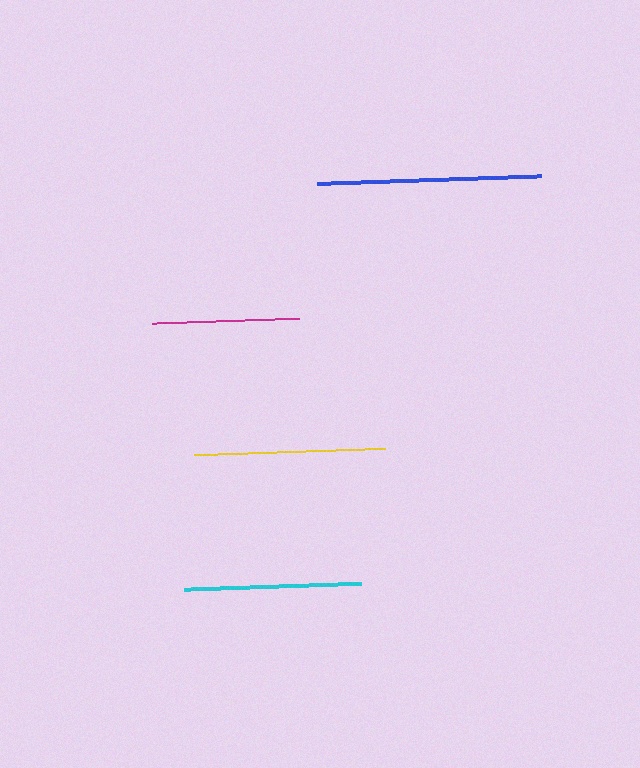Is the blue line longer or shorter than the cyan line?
The blue line is longer than the cyan line.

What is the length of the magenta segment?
The magenta segment is approximately 147 pixels long.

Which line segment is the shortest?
The magenta line is the shortest at approximately 147 pixels.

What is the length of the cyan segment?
The cyan segment is approximately 177 pixels long.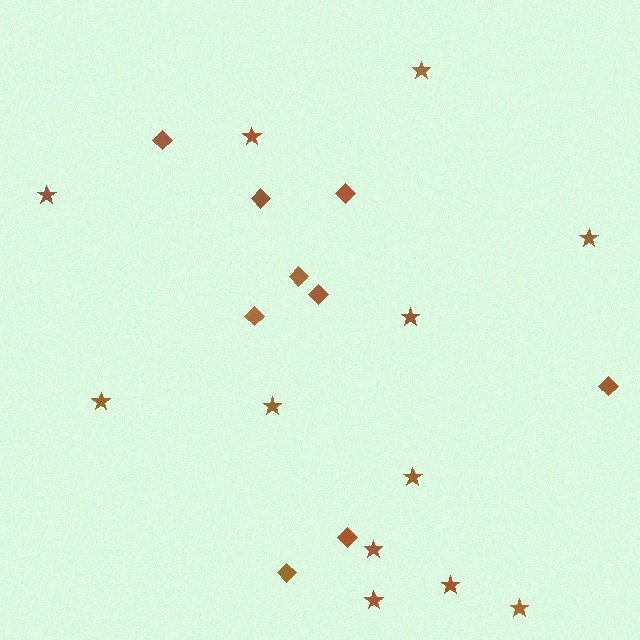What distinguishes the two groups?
There are 2 groups: one group of diamonds (9) and one group of stars (12).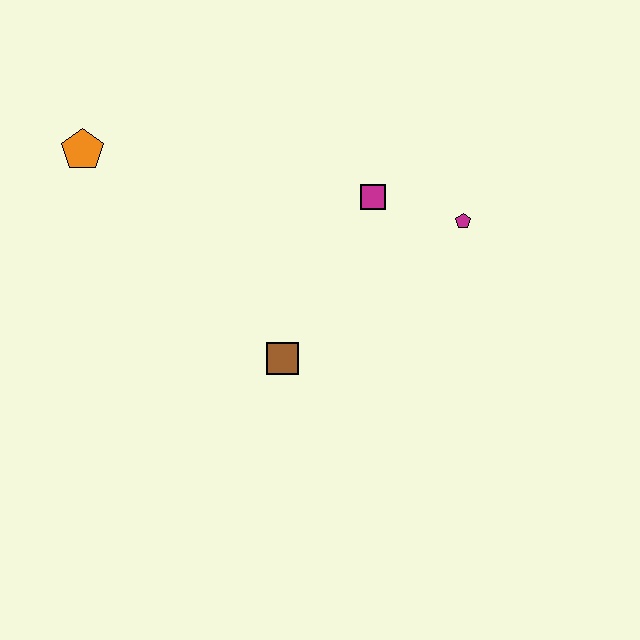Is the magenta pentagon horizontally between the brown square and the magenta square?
No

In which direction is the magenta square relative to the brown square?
The magenta square is above the brown square.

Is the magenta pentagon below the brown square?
No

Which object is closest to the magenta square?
The magenta pentagon is closest to the magenta square.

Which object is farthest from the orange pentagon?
The magenta pentagon is farthest from the orange pentagon.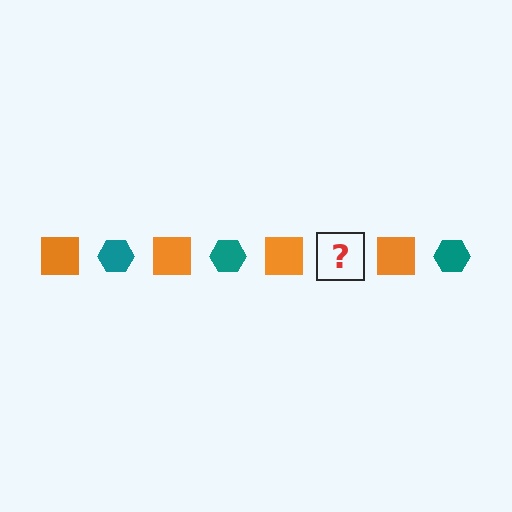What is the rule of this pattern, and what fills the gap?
The rule is that the pattern alternates between orange square and teal hexagon. The gap should be filled with a teal hexagon.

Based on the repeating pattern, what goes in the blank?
The blank should be a teal hexagon.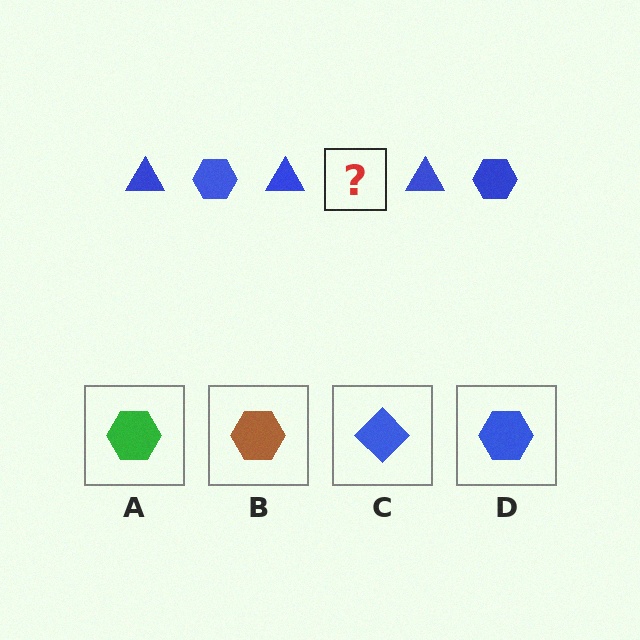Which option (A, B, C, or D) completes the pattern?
D.